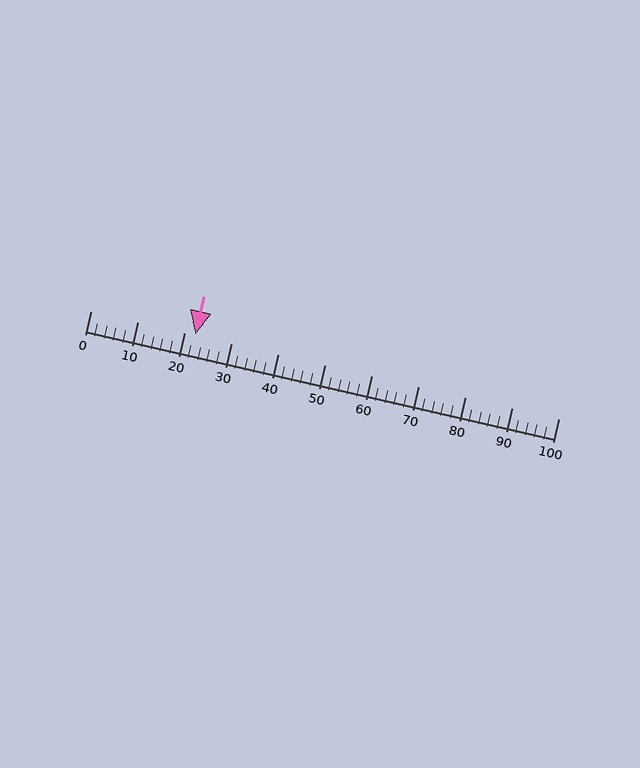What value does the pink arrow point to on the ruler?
The pink arrow points to approximately 22.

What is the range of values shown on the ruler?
The ruler shows values from 0 to 100.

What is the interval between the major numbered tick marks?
The major tick marks are spaced 10 units apart.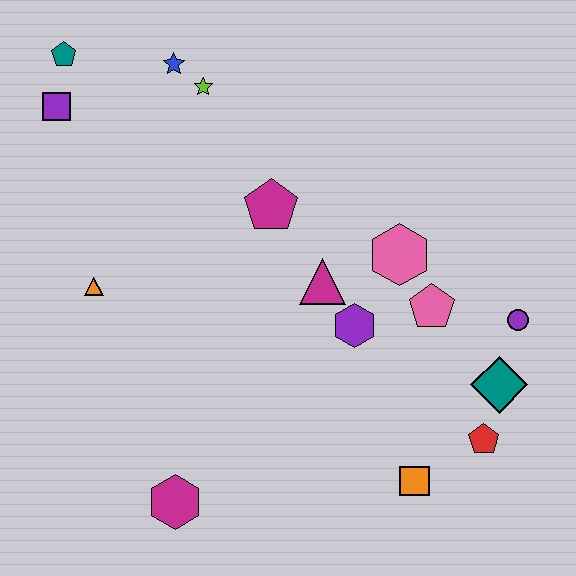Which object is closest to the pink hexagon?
The pink pentagon is closest to the pink hexagon.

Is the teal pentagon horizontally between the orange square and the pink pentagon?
No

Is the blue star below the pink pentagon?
No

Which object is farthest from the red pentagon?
The teal pentagon is farthest from the red pentagon.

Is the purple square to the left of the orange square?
Yes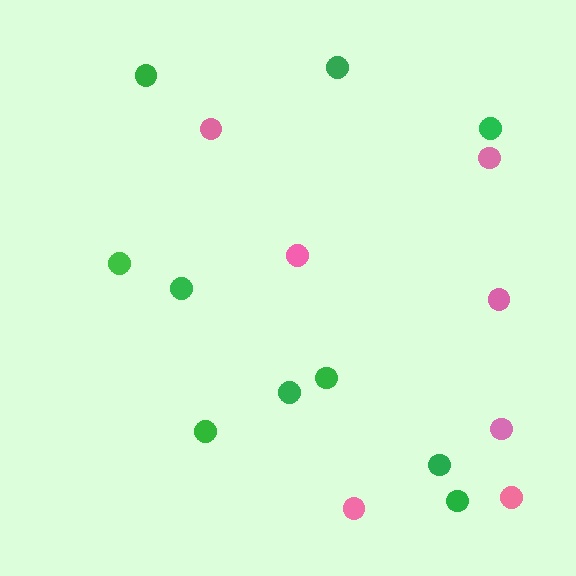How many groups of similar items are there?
There are 2 groups: one group of pink circles (7) and one group of green circles (10).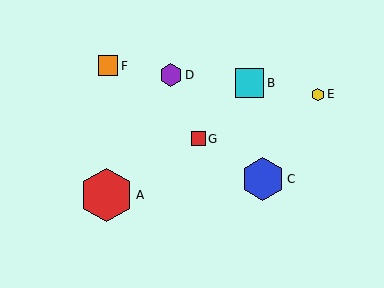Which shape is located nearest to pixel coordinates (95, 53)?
The orange square (labeled F) at (108, 66) is nearest to that location.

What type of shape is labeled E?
Shape E is a yellow hexagon.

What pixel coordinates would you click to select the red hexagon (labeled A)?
Click at (106, 195) to select the red hexagon A.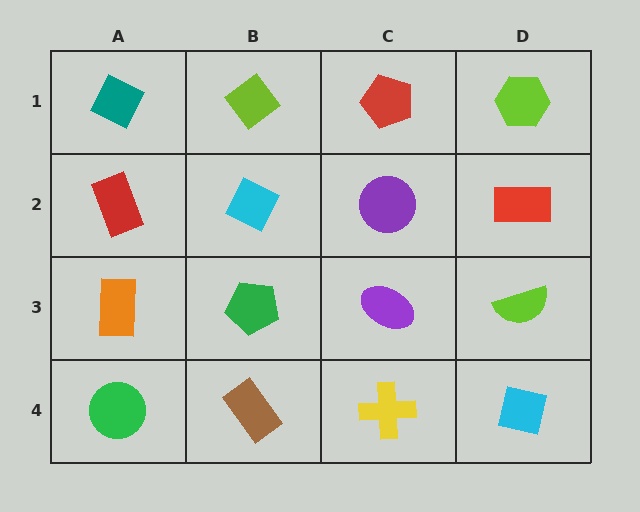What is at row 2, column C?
A purple circle.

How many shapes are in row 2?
4 shapes.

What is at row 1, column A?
A teal diamond.